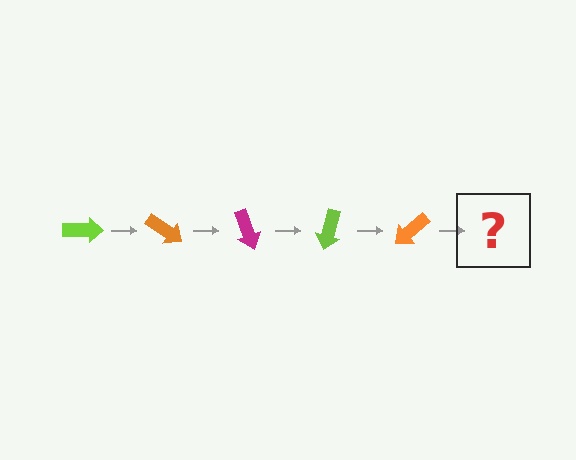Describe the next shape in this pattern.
It should be a magenta arrow, rotated 175 degrees from the start.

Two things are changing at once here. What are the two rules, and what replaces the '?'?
The two rules are that it rotates 35 degrees each step and the color cycles through lime, orange, and magenta. The '?' should be a magenta arrow, rotated 175 degrees from the start.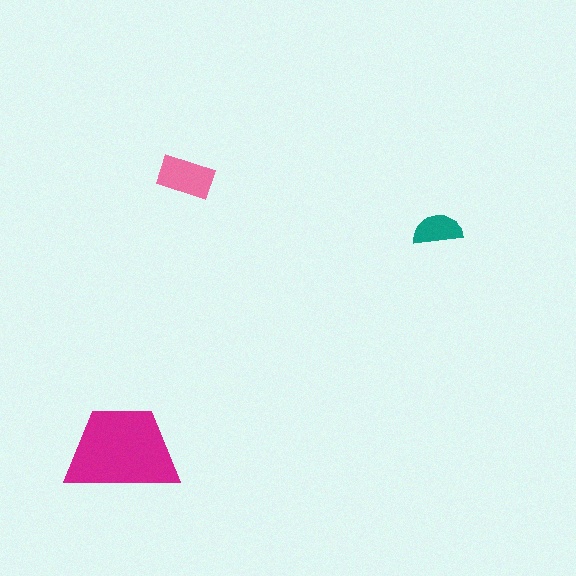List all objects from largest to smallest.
The magenta trapezoid, the pink rectangle, the teal semicircle.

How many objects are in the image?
There are 3 objects in the image.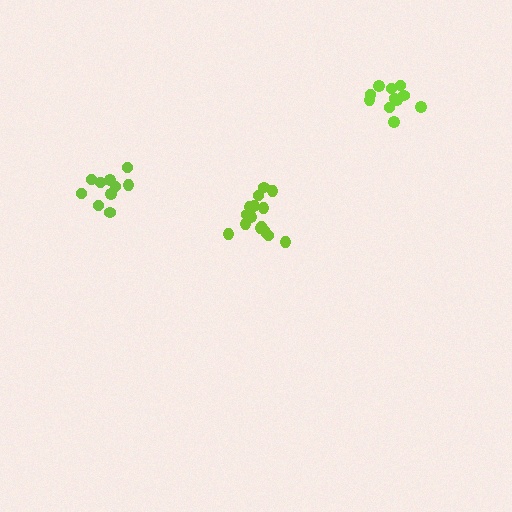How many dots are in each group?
Group 1: 11 dots, Group 2: 15 dots, Group 3: 10 dots (36 total).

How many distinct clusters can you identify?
There are 3 distinct clusters.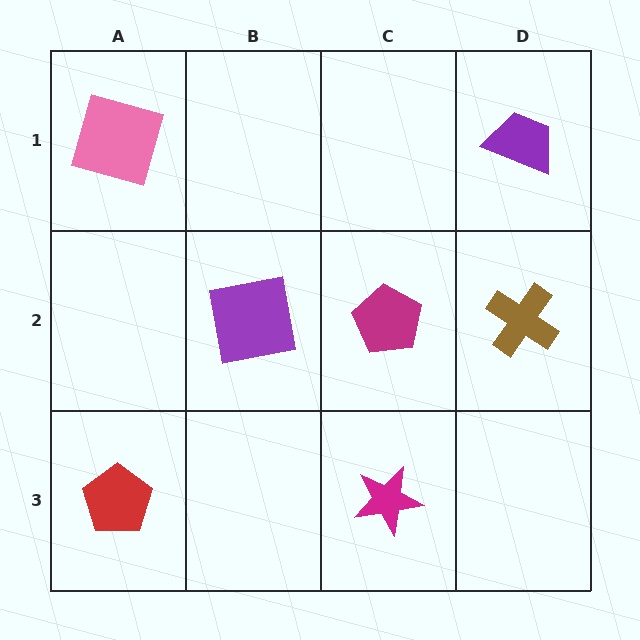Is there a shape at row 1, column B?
No, that cell is empty.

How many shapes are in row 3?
2 shapes.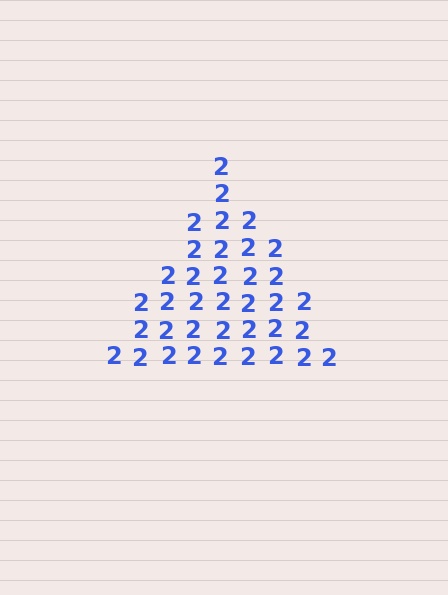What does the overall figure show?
The overall figure shows a triangle.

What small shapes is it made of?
It is made of small digit 2's.